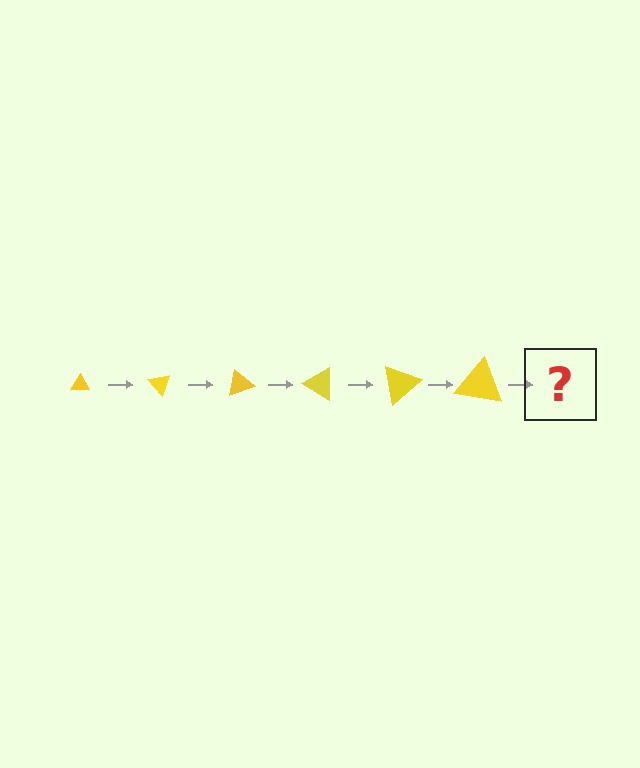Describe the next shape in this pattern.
It should be a triangle, larger than the previous one and rotated 300 degrees from the start.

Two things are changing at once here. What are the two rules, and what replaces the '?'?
The two rules are that the triangle grows larger each step and it rotates 50 degrees each step. The '?' should be a triangle, larger than the previous one and rotated 300 degrees from the start.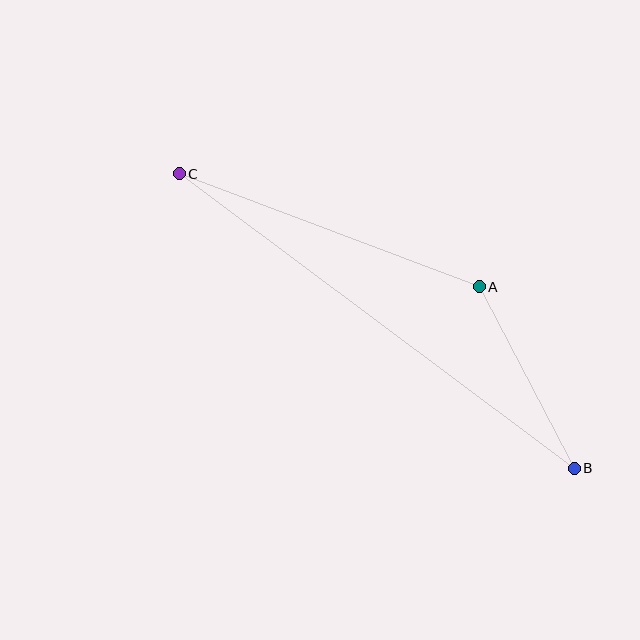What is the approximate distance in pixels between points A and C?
The distance between A and C is approximately 321 pixels.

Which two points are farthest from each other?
Points B and C are farthest from each other.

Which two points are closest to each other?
Points A and B are closest to each other.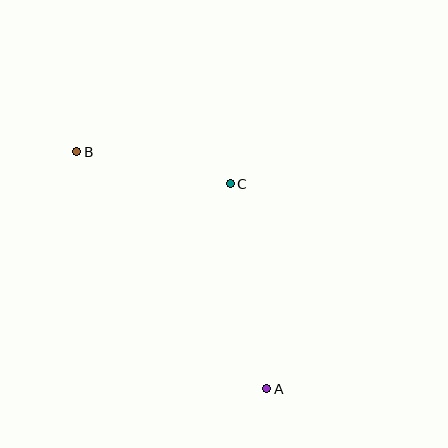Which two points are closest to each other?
Points B and C are closest to each other.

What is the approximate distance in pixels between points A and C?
The distance between A and C is approximately 208 pixels.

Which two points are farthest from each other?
Points A and B are farthest from each other.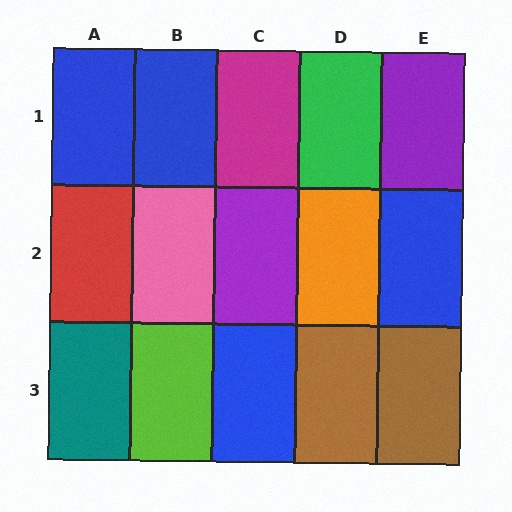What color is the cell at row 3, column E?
Brown.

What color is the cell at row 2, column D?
Orange.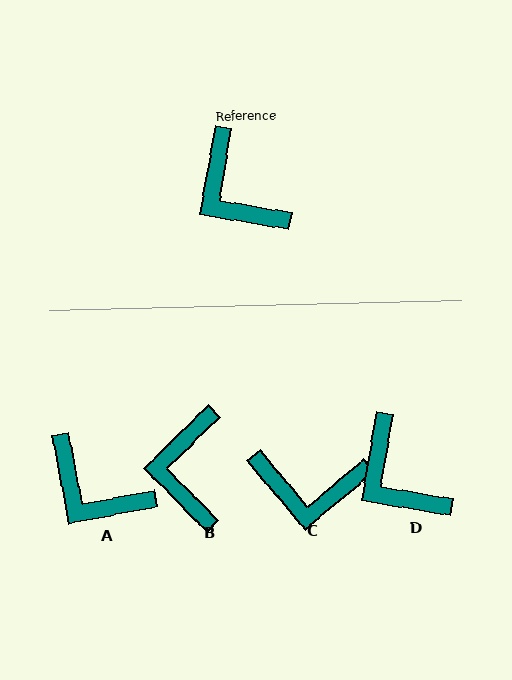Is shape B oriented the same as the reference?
No, it is off by about 36 degrees.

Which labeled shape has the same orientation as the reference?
D.